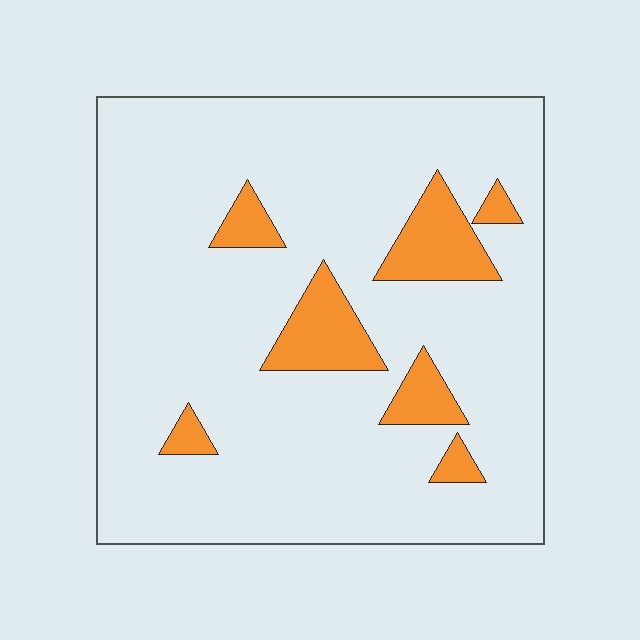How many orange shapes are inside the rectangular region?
7.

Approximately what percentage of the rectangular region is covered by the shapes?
Approximately 15%.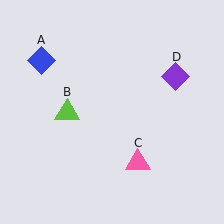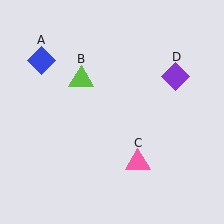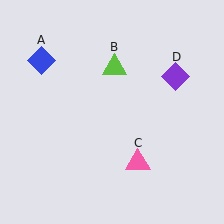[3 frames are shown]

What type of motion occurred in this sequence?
The lime triangle (object B) rotated clockwise around the center of the scene.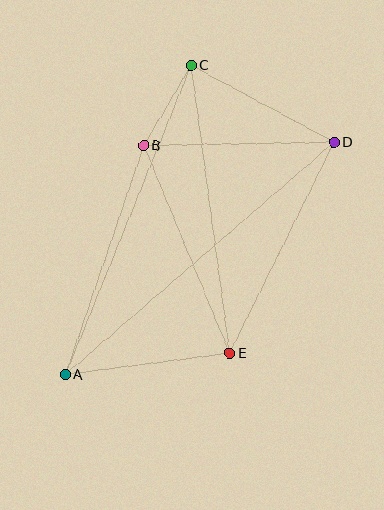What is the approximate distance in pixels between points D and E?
The distance between D and E is approximately 235 pixels.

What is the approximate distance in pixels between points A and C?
The distance between A and C is approximately 334 pixels.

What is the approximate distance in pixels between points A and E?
The distance between A and E is approximately 166 pixels.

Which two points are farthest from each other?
Points A and D are farthest from each other.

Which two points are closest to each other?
Points B and C are closest to each other.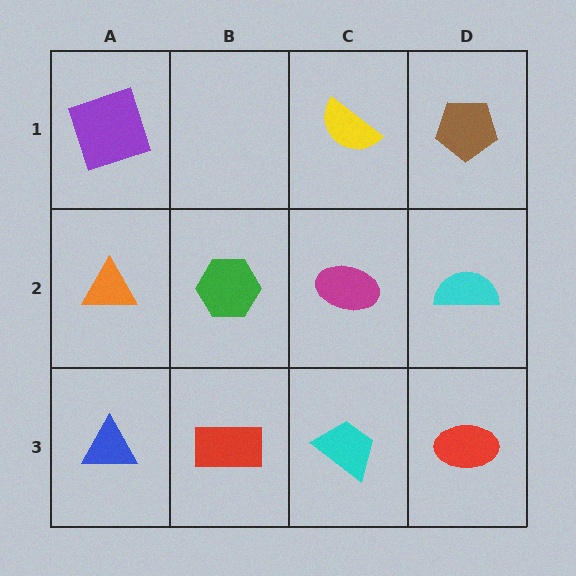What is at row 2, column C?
A magenta ellipse.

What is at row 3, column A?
A blue triangle.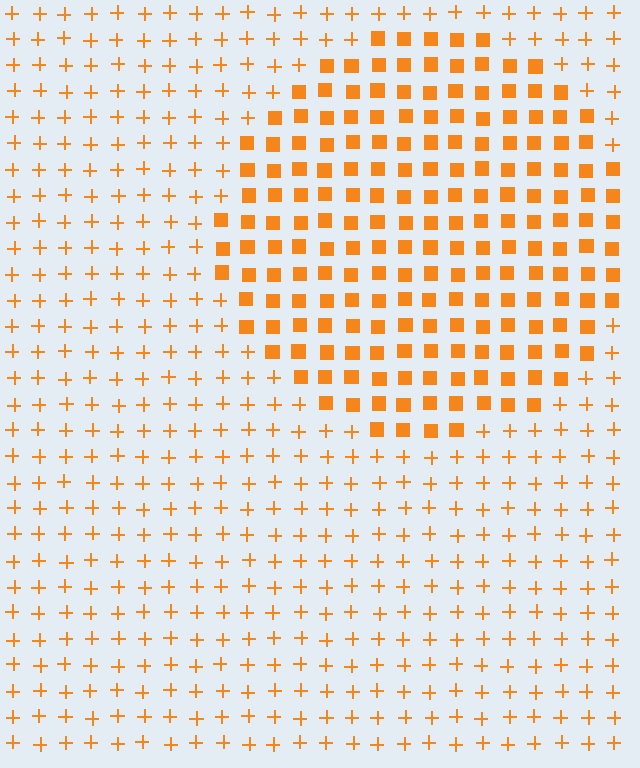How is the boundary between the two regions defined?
The boundary is defined by a change in element shape: squares inside vs. plus signs outside. All elements share the same color and spacing.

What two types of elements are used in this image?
The image uses squares inside the circle region and plus signs outside it.